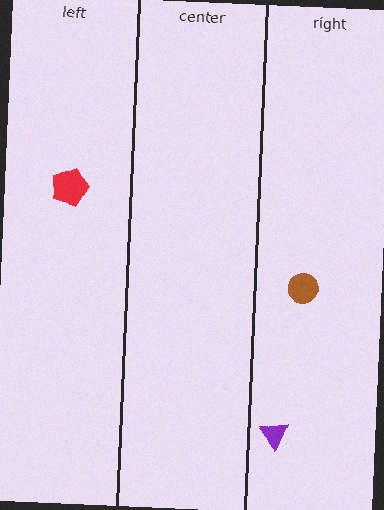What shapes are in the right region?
The brown circle, the purple triangle.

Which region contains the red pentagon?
The left region.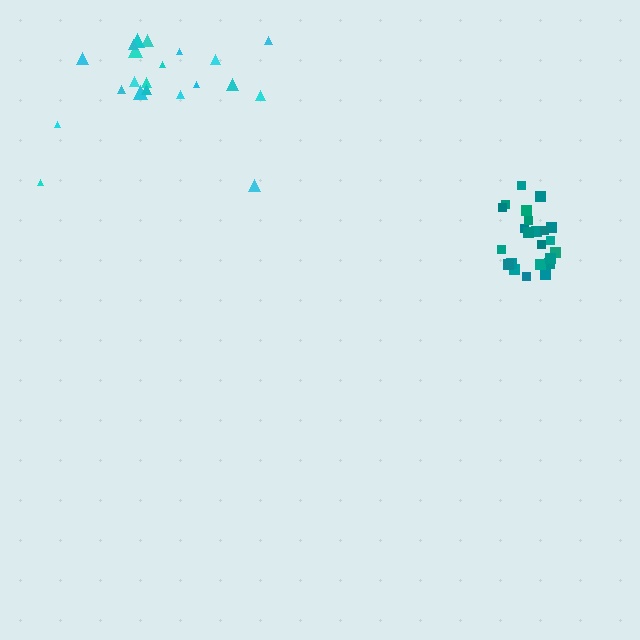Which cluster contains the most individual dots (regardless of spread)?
Teal (23).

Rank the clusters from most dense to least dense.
teal, cyan.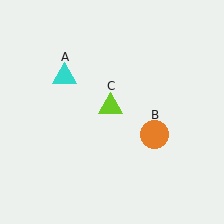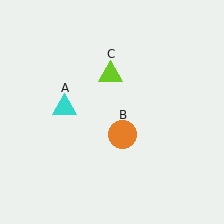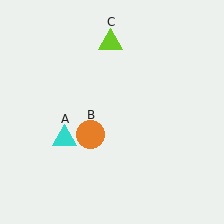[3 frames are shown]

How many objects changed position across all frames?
3 objects changed position: cyan triangle (object A), orange circle (object B), lime triangle (object C).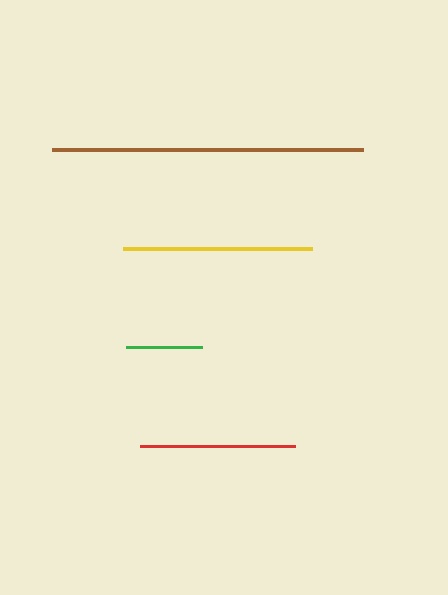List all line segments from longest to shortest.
From longest to shortest: brown, yellow, red, green.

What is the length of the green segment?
The green segment is approximately 76 pixels long.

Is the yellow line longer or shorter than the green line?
The yellow line is longer than the green line.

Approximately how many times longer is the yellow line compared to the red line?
The yellow line is approximately 1.2 times the length of the red line.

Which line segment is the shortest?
The green line is the shortest at approximately 76 pixels.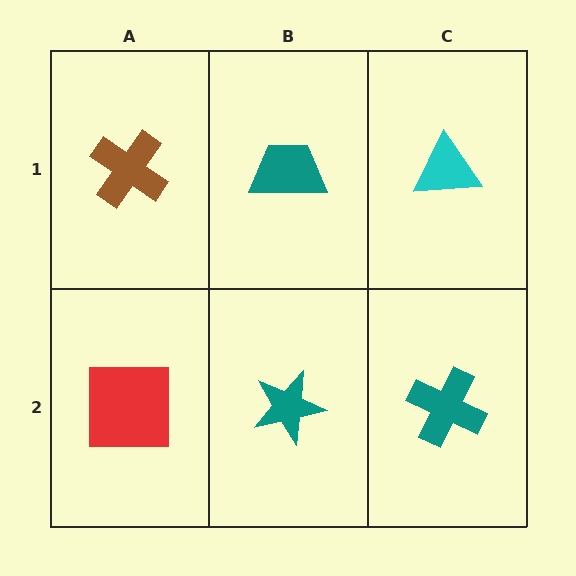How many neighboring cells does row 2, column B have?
3.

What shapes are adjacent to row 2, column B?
A teal trapezoid (row 1, column B), a red square (row 2, column A), a teal cross (row 2, column C).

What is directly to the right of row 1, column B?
A cyan triangle.